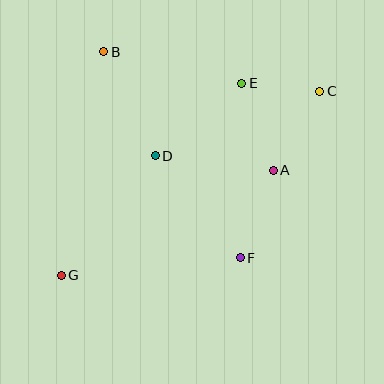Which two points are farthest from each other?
Points C and G are farthest from each other.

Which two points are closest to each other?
Points C and E are closest to each other.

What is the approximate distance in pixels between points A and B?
The distance between A and B is approximately 207 pixels.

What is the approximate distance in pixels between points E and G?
The distance between E and G is approximately 264 pixels.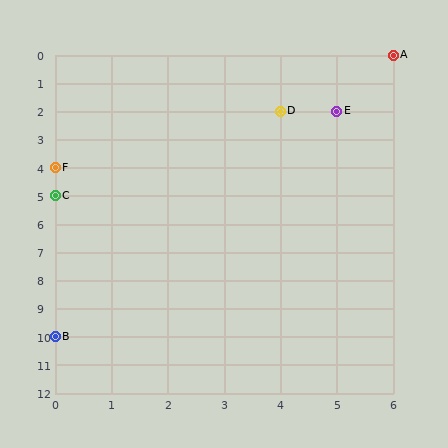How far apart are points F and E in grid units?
Points F and E are 5 columns and 2 rows apart (about 5.4 grid units diagonally).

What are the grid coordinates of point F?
Point F is at grid coordinates (0, 4).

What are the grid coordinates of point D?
Point D is at grid coordinates (4, 2).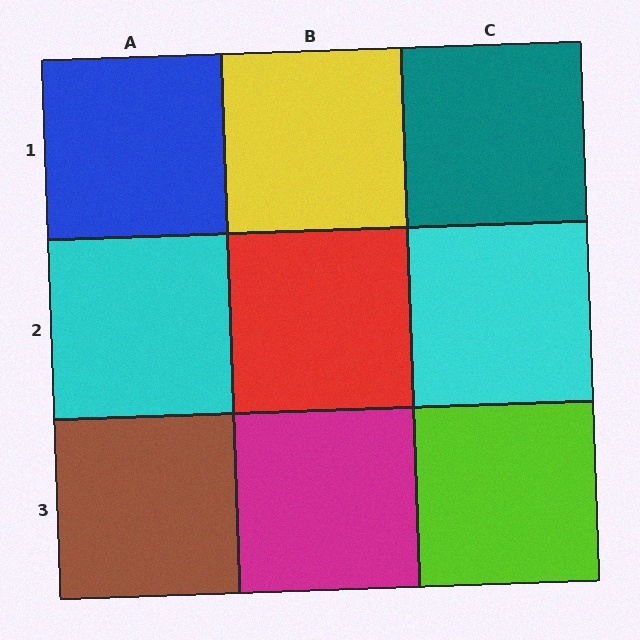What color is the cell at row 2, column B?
Red.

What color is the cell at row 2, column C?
Cyan.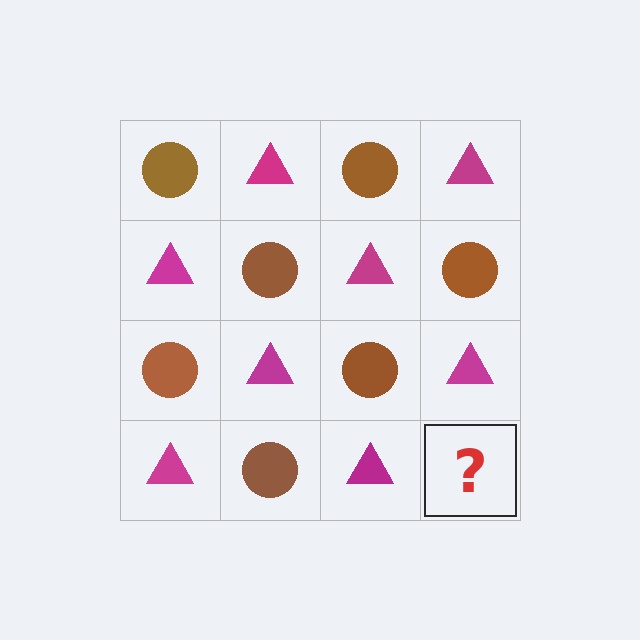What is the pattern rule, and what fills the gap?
The rule is that it alternates brown circle and magenta triangle in a checkerboard pattern. The gap should be filled with a brown circle.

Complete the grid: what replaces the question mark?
The question mark should be replaced with a brown circle.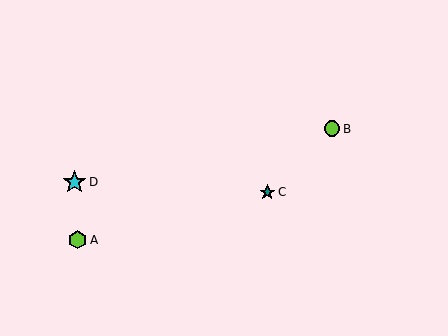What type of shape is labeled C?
Shape C is a teal star.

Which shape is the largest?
The cyan star (labeled D) is the largest.